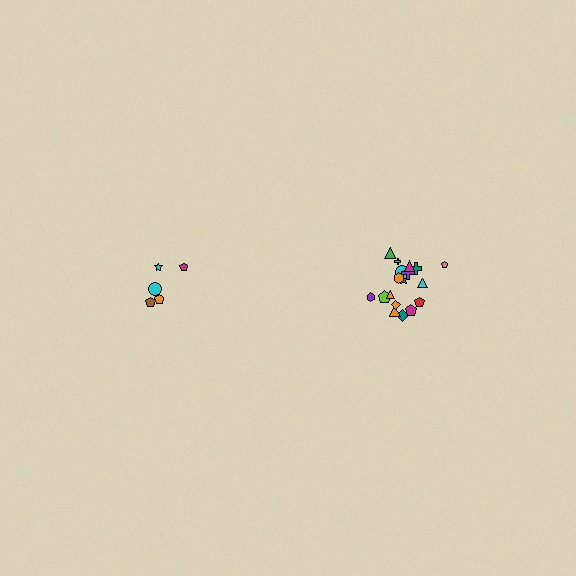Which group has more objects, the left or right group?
The right group.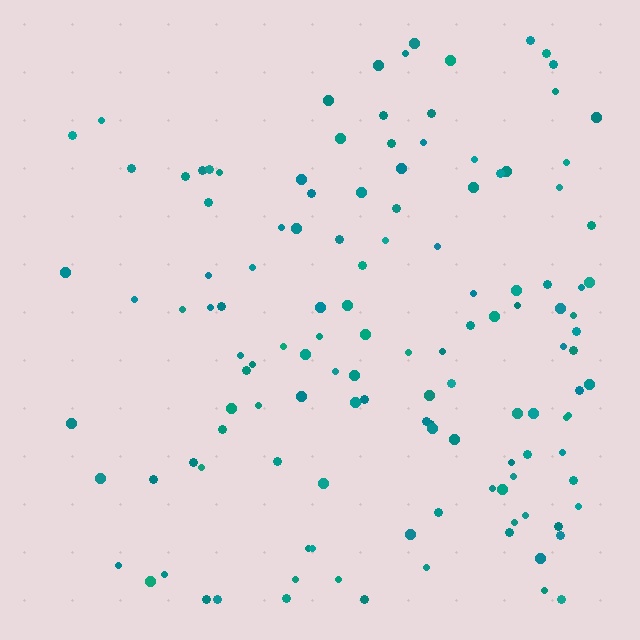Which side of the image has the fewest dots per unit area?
The left.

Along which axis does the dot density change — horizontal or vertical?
Horizontal.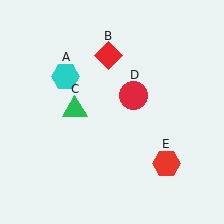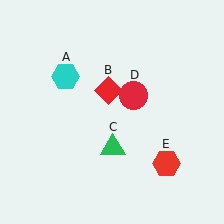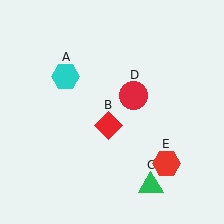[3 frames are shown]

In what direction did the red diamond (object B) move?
The red diamond (object B) moved down.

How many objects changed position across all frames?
2 objects changed position: red diamond (object B), green triangle (object C).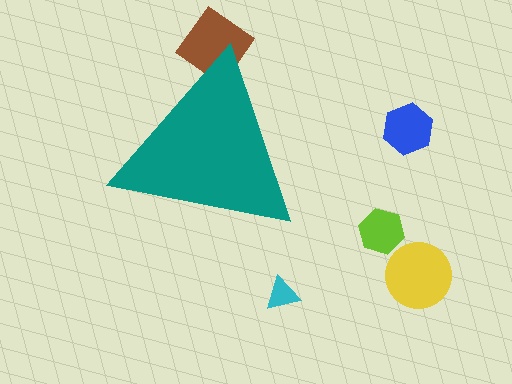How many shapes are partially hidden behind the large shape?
1 shape is partially hidden.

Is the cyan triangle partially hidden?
No, the cyan triangle is fully visible.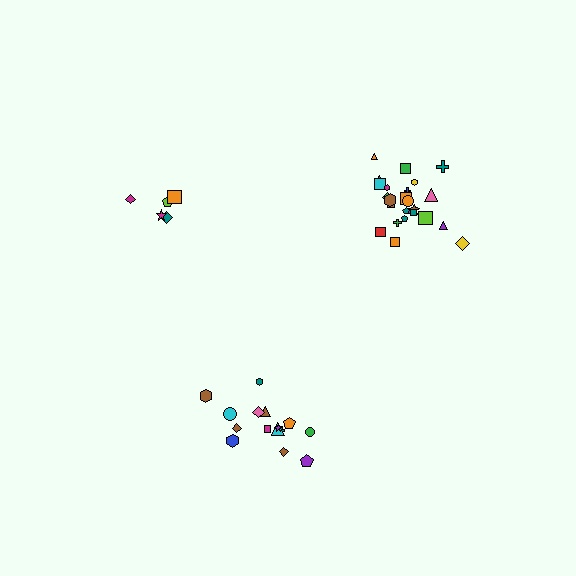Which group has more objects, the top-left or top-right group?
The top-right group.